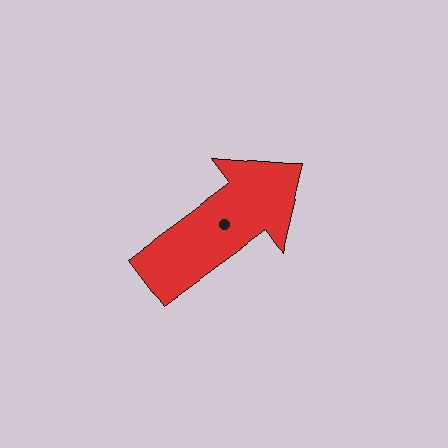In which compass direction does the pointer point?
Northeast.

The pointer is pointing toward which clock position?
Roughly 2 o'clock.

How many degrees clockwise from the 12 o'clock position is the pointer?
Approximately 54 degrees.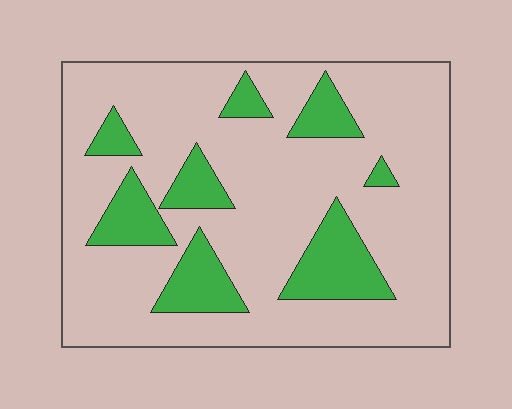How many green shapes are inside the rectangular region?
8.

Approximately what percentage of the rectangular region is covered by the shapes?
Approximately 20%.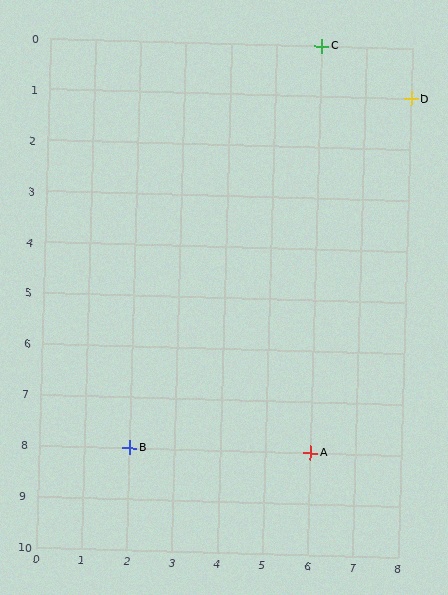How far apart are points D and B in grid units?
Points D and B are 6 columns and 7 rows apart (about 9.2 grid units diagonally).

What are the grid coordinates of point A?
Point A is at grid coordinates (6, 8).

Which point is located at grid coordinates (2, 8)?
Point B is at (2, 8).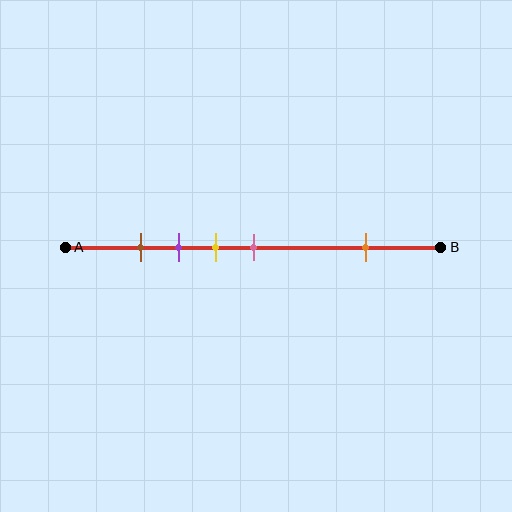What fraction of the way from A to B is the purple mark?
The purple mark is approximately 30% (0.3) of the way from A to B.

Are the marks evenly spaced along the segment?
No, the marks are not evenly spaced.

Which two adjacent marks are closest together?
The brown and purple marks are the closest adjacent pair.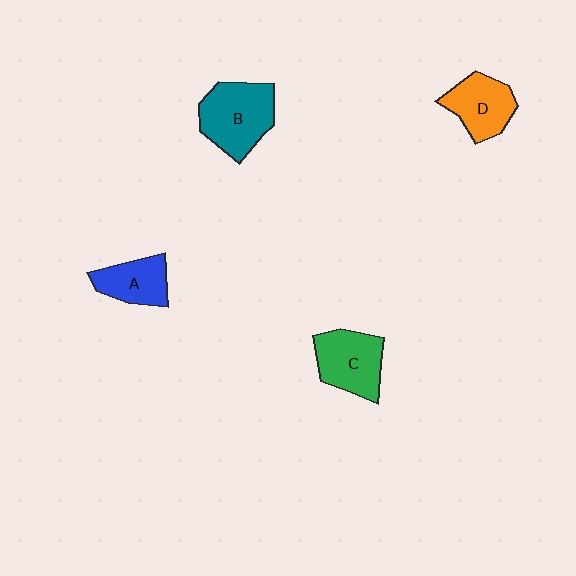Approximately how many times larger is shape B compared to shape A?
Approximately 1.5 times.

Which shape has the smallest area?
Shape A (blue).